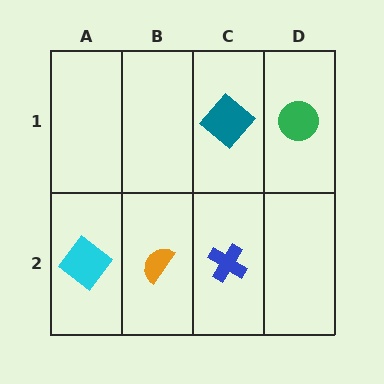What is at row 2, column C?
A blue cross.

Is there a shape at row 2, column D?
No, that cell is empty.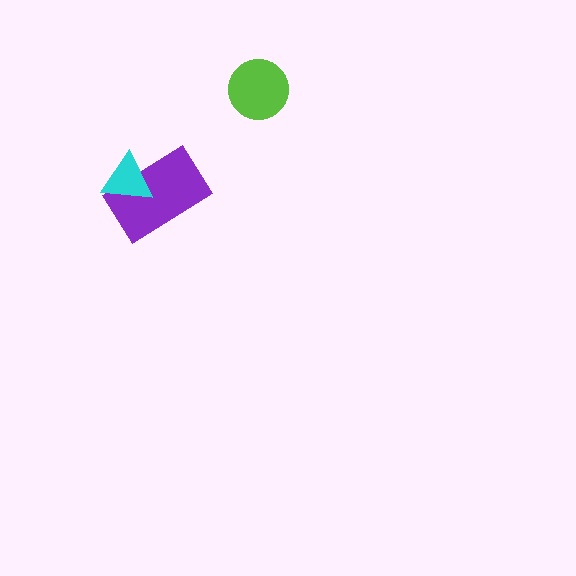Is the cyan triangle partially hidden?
No, no other shape covers it.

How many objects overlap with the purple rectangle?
1 object overlaps with the purple rectangle.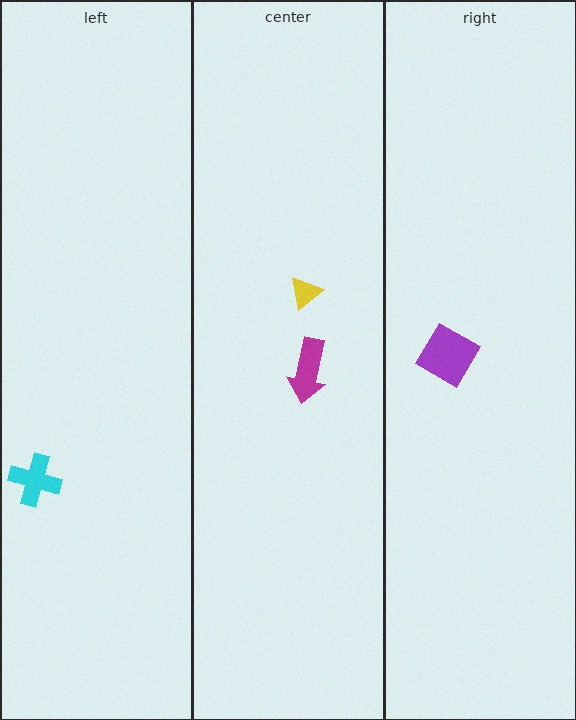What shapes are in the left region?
The cyan cross.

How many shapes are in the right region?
1.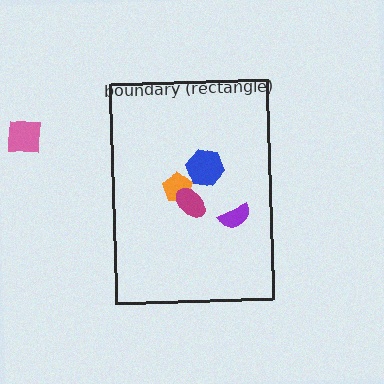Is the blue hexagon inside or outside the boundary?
Inside.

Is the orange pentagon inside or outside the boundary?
Inside.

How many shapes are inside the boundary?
4 inside, 1 outside.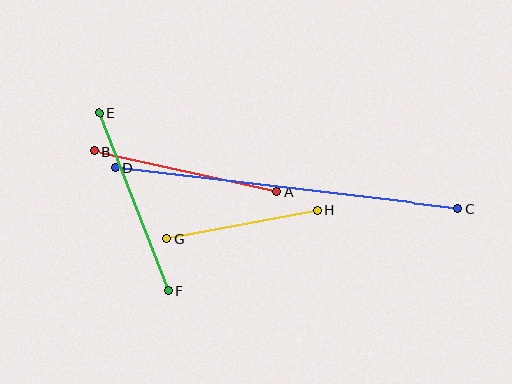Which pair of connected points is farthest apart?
Points C and D are farthest apart.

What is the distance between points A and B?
The distance is approximately 187 pixels.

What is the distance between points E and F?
The distance is approximately 190 pixels.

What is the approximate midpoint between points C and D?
The midpoint is at approximately (286, 188) pixels.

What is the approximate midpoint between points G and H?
The midpoint is at approximately (242, 224) pixels.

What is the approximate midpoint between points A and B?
The midpoint is at approximately (185, 172) pixels.